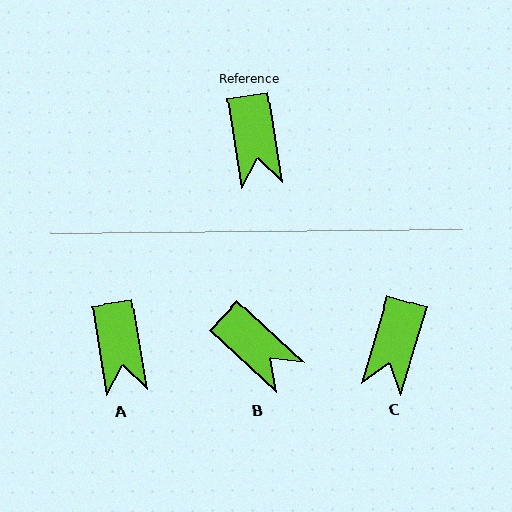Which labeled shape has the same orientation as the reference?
A.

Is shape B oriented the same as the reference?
No, it is off by about 38 degrees.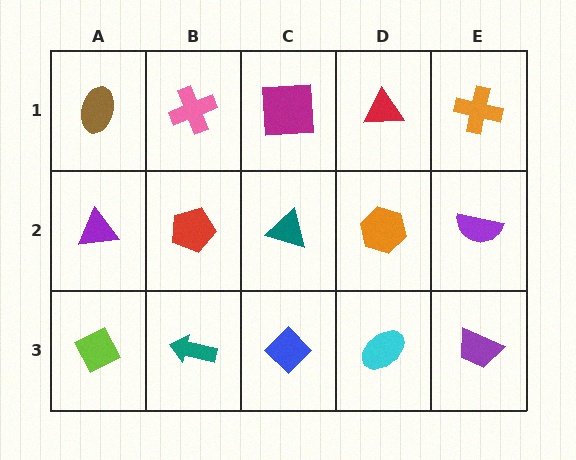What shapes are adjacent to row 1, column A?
A purple triangle (row 2, column A), a pink cross (row 1, column B).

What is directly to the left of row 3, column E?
A cyan ellipse.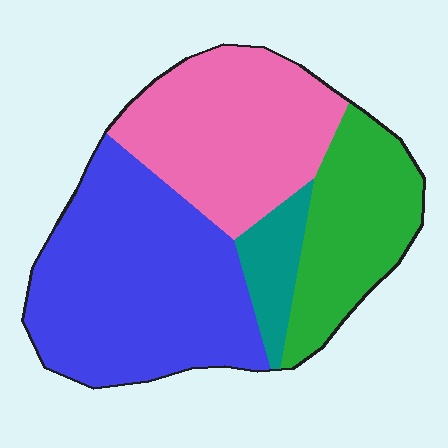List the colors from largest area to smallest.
From largest to smallest: blue, pink, green, teal.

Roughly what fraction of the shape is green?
Green takes up about one fifth (1/5) of the shape.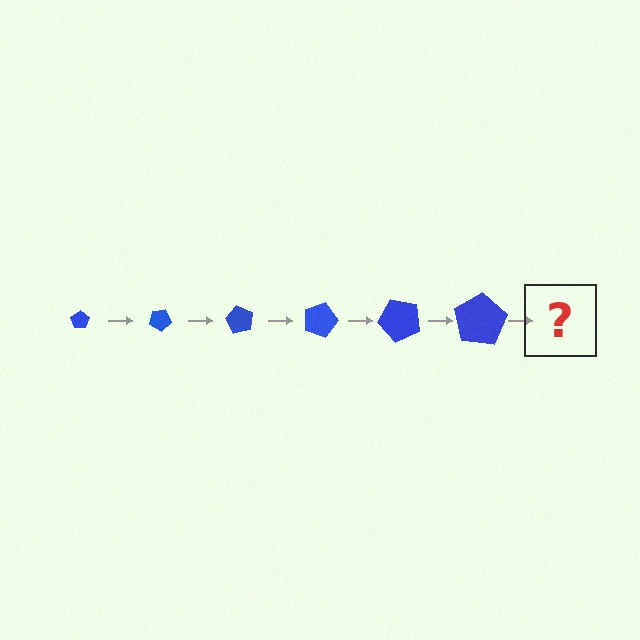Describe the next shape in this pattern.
It should be a pentagon, larger than the previous one and rotated 180 degrees from the start.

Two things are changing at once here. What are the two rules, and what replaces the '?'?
The two rules are that the pentagon grows larger each step and it rotates 30 degrees each step. The '?' should be a pentagon, larger than the previous one and rotated 180 degrees from the start.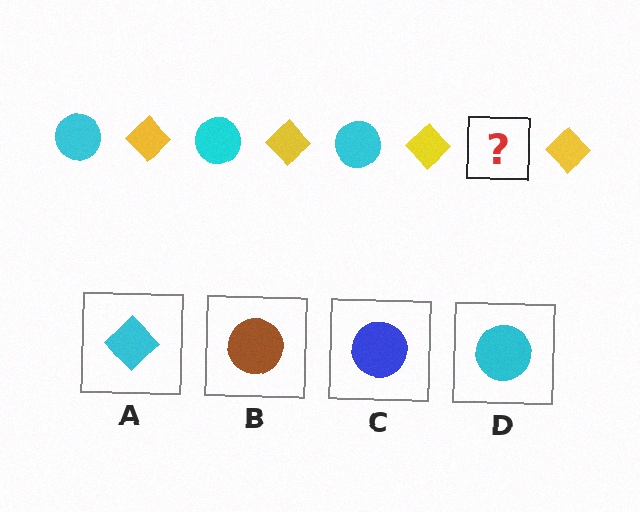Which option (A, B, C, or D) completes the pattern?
D.